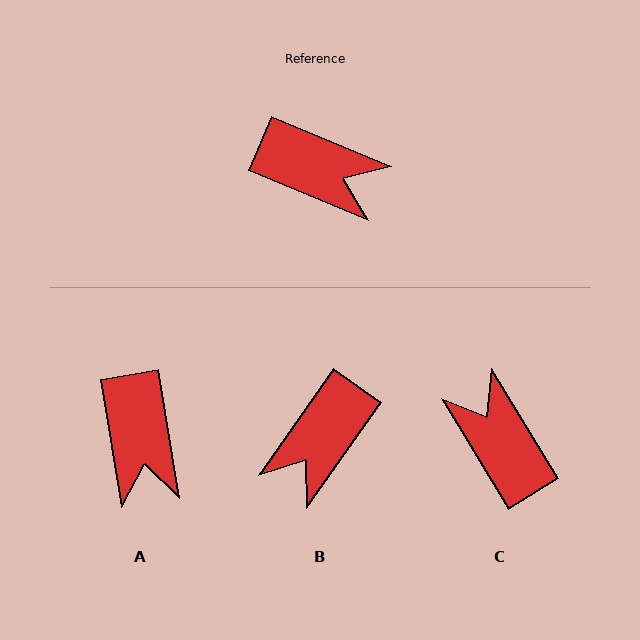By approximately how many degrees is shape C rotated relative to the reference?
Approximately 144 degrees counter-clockwise.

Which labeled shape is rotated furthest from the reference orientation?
C, about 144 degrees away.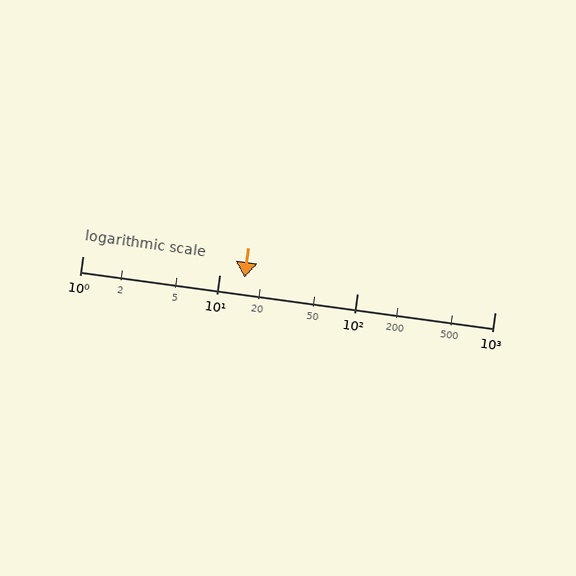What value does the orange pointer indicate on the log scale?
The pointer indicates approximately 15.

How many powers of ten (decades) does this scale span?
The scale spans 3 decades, from 1 to 1000.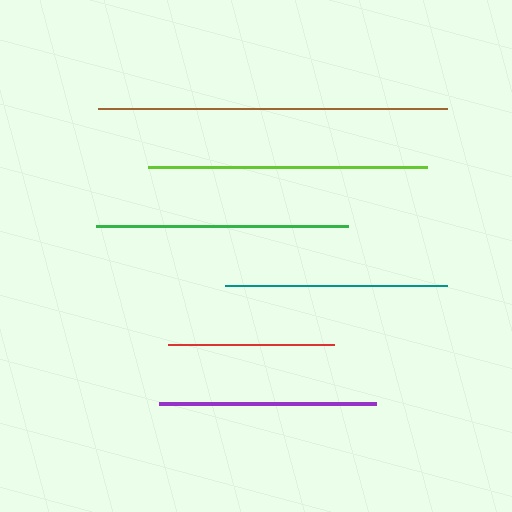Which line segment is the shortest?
The red line is the shortest at approximately 166 pixels.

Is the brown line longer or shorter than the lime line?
The brown line is longer than the lime line.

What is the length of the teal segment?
The teal segment is approximately 222 pixels long.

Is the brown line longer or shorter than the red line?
The brown line is longer than the red line.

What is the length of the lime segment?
The lime segment is approximately 280 pixels long.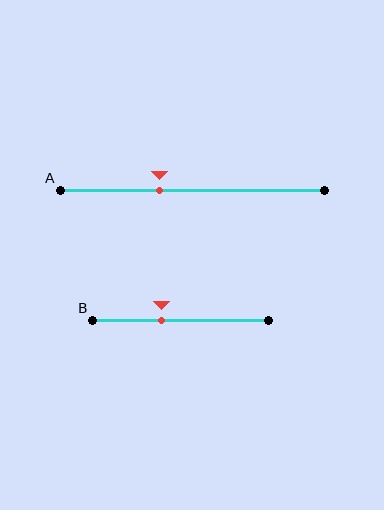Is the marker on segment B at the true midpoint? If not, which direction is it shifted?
No, the marker on segment B is shifted to the left by about 11% of the segment length.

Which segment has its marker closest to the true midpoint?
Segment B has its marker closest to the true midpoint.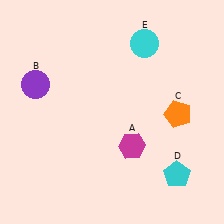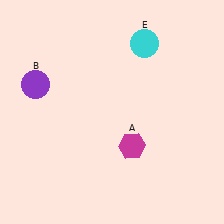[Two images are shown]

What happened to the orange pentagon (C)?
The orange pentagon (C) was removed in Image 2. It was in the bottom-right area of Image 1.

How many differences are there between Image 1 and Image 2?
There are 2 differences between the two images.